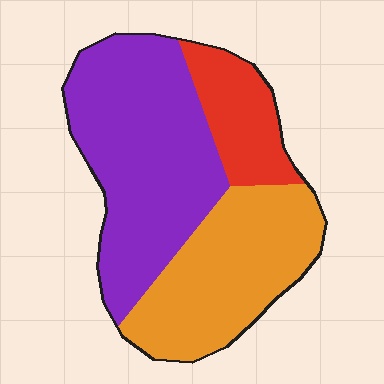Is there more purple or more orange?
Purple.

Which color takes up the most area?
Purple, at roughly 50%.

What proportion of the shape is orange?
Orange covers about 35% of the shape.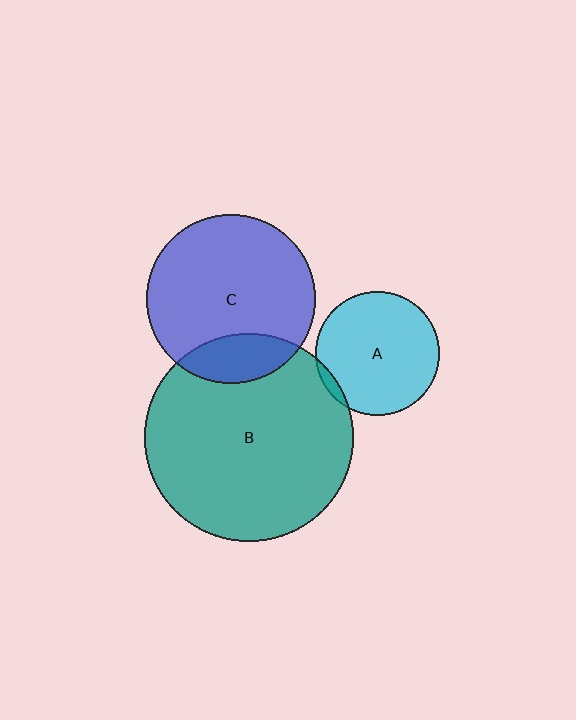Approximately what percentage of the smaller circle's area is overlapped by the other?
Approximately 5%.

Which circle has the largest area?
Circle B (teal).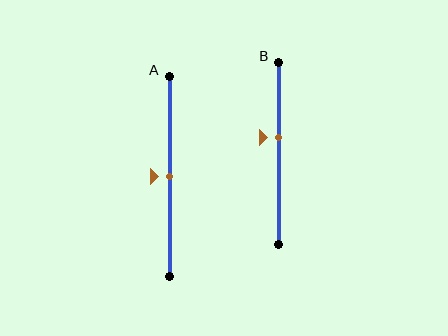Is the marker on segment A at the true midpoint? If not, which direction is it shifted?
Yes, the marker on segment A is at the true midpoint.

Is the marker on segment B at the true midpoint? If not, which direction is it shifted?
No, the marker on segment B is shifted upward by about 9% of the segment length.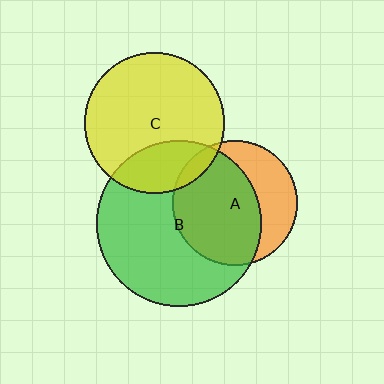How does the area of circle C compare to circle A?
Approximately 1.3 times.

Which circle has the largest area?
Circle B (green).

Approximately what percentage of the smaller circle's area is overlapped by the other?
Approximately 25%.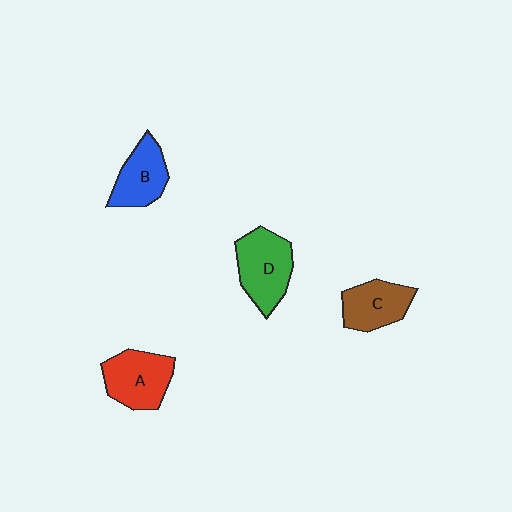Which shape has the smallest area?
Shape B (blue).